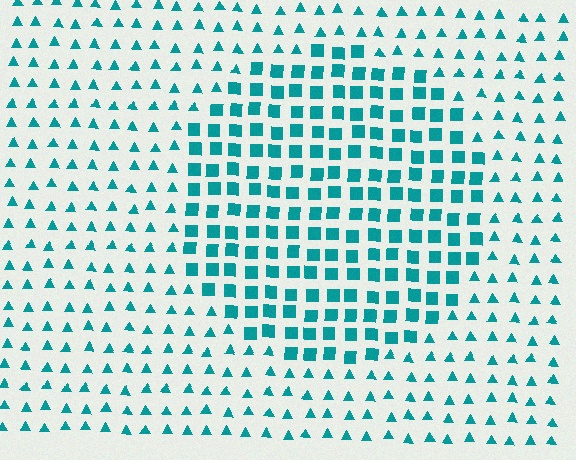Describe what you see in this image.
The image is filled with small teal elements arranged in a uniform grid. A circle-shaped region contains squares, while the surrounding area contains triangles. The boundary is defined purely by the change in element shape.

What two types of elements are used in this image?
The image uses squares inside the circle region and triangles outside it.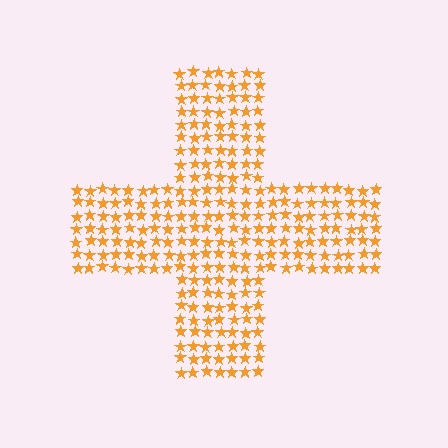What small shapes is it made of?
It is made of small stars.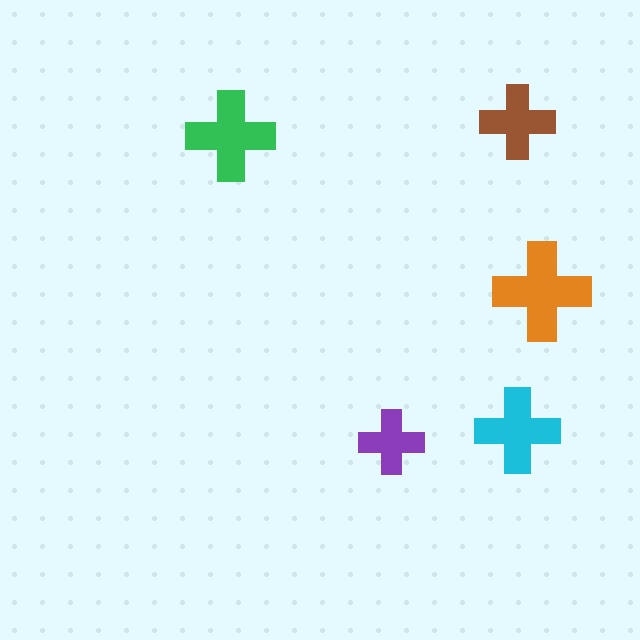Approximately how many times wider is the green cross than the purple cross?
About 1.5 times wider.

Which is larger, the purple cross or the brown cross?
The brown one.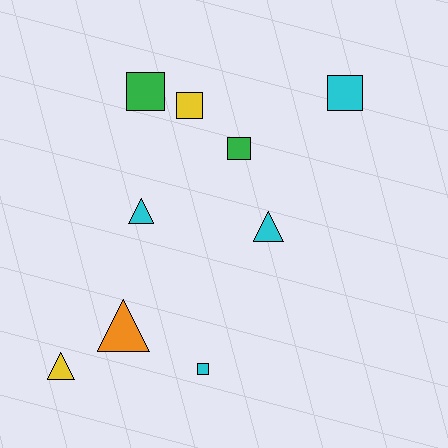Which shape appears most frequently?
Square, with 5 objects.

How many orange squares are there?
There are no orange squares.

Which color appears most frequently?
Cyan, with 4 objects.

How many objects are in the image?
There are 9 objects.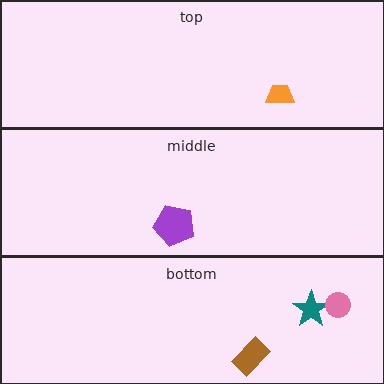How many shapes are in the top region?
1.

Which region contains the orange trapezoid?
The top region.